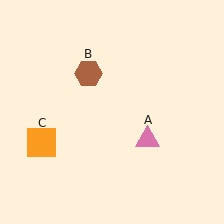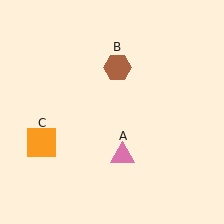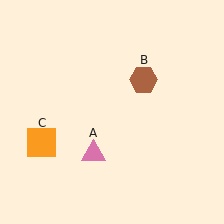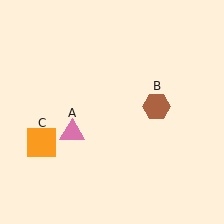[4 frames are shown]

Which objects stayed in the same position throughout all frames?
Orange square (object C) remained stationary.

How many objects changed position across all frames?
2 objects changed position: pink triangle (object A), brown hexagon (object B).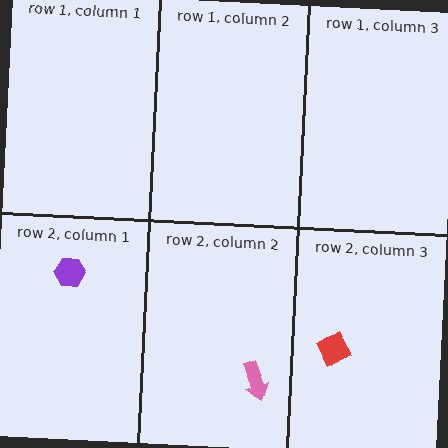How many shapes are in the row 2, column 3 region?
1.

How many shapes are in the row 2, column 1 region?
1.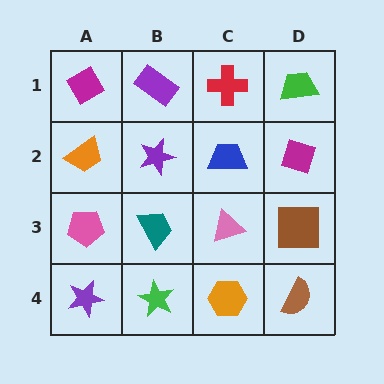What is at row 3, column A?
A pink pentagon.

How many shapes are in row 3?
4 shapes.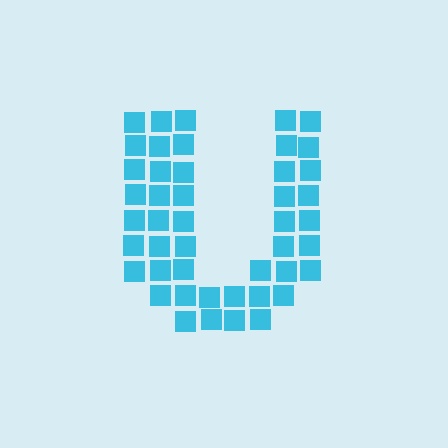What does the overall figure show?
The overall figure shows the letter U.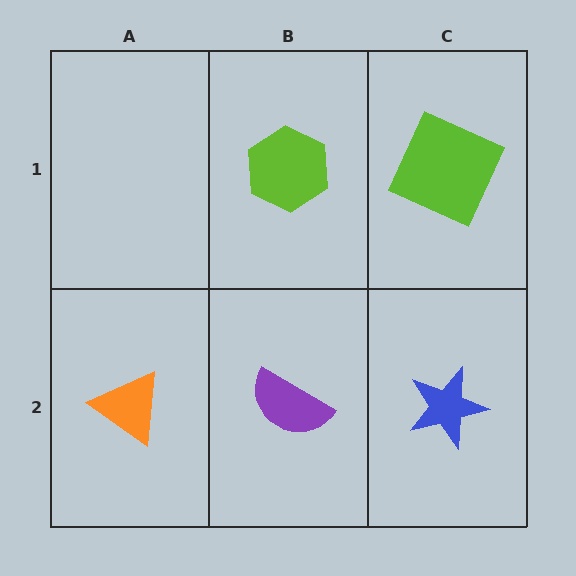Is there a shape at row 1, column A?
No, that cell is empty.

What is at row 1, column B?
A lime hexagon.